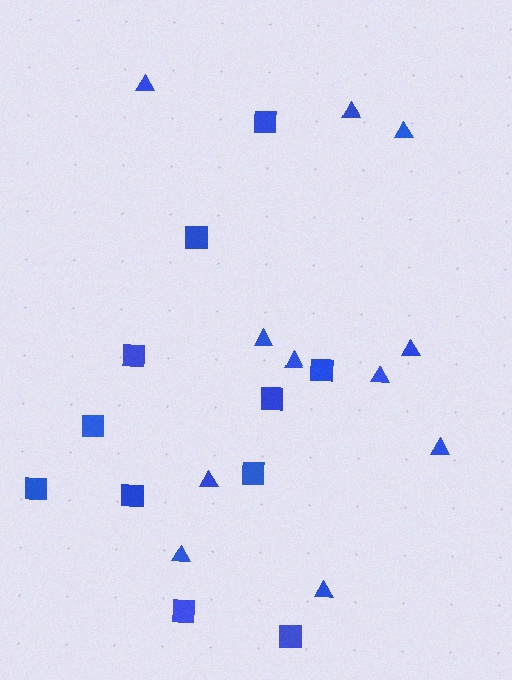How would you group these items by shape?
There are 2 groups: one group of squares (11) and one group of triangles (11).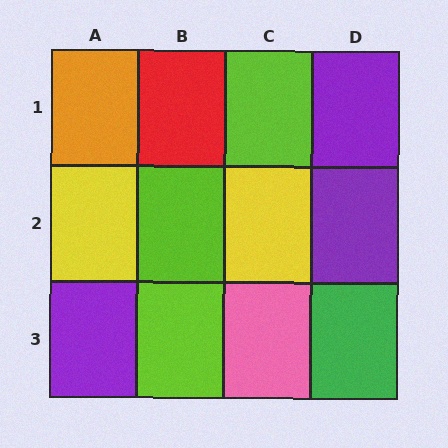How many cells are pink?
1 cell is pink.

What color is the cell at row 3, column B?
Lime.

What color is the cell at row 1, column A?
Orange.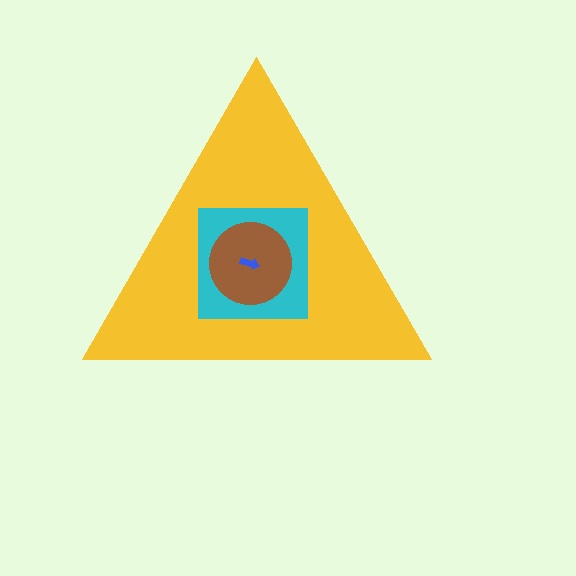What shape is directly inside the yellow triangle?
The cyan square.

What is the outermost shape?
The yellow triangle.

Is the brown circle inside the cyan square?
Yes.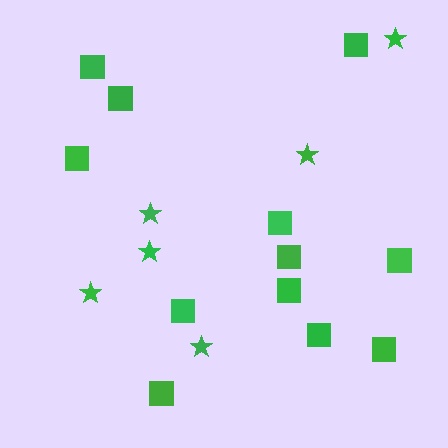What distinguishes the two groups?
There are 2 groups: one group of squares (12) and one group of stars (6).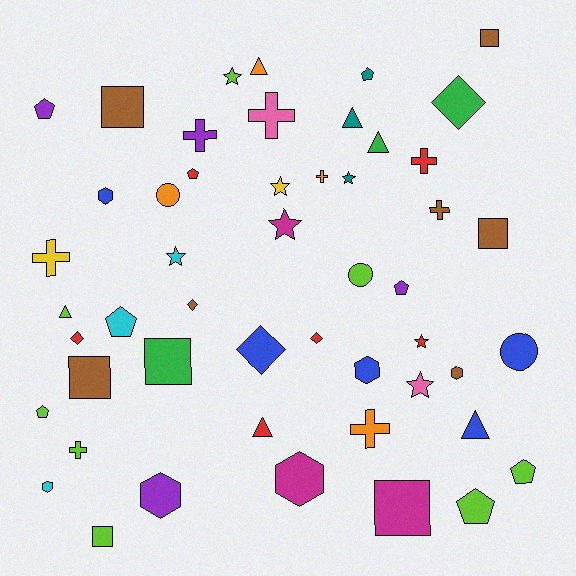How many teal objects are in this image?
There are 3 teal objects.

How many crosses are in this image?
There are 8 crosses.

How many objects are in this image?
There are 50 objects.